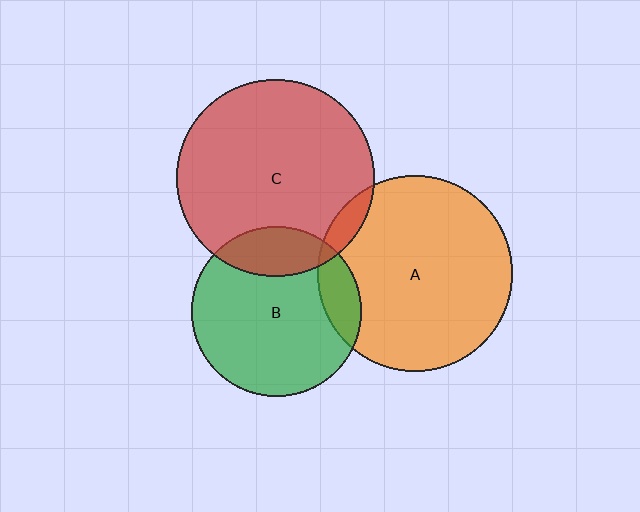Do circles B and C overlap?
Yes.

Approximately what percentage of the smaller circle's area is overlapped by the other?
Approximately 20%.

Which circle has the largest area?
Circle C (red).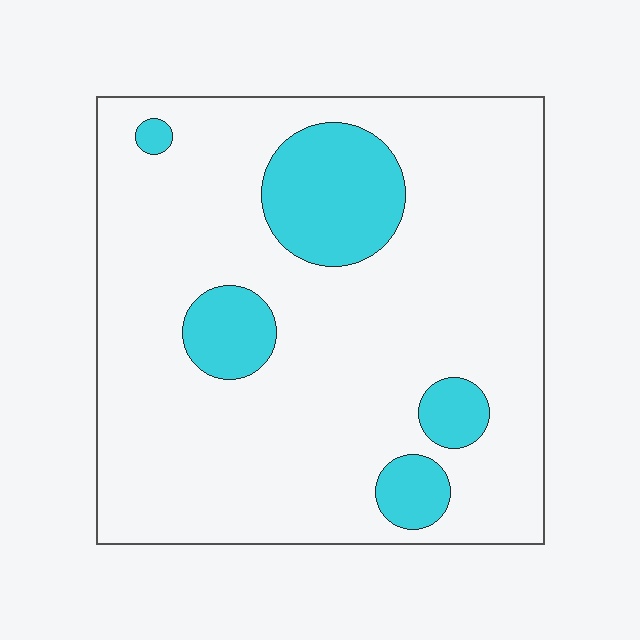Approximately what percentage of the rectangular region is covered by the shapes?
Approximately 15%.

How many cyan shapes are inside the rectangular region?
5.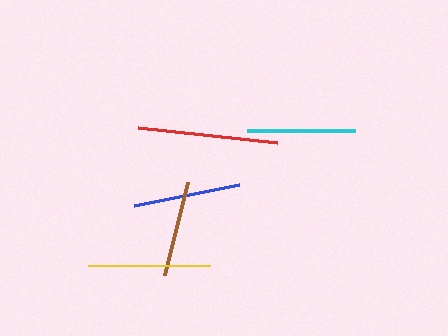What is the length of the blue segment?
The blue segment is approximately 107 pixels long.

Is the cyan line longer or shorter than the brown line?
The cyan line is longer than the brown line.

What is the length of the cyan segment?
The cyan segment is approximately 109 pixels long.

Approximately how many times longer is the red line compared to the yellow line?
The red line is approximately 1.1 times the length of the yellow line.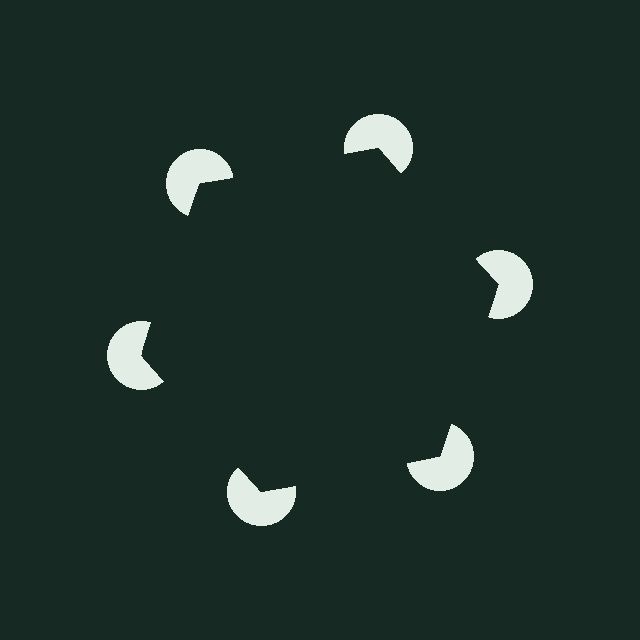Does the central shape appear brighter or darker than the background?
It typically appears slightly darker than the background, even though no actual brightness change is drawn.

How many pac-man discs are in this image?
There are 6 — one at each vertex of the illusory hexagon.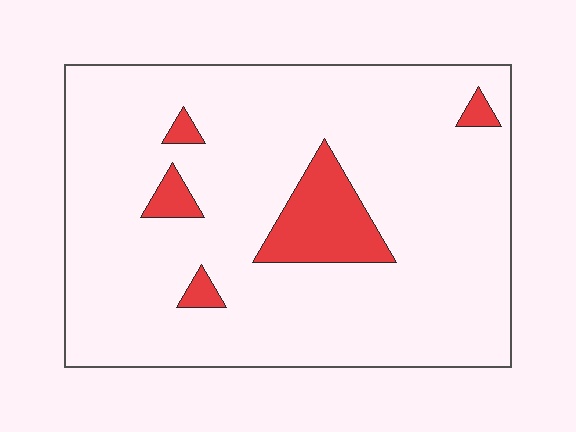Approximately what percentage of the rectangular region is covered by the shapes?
Approximately 10%.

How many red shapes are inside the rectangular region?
5.